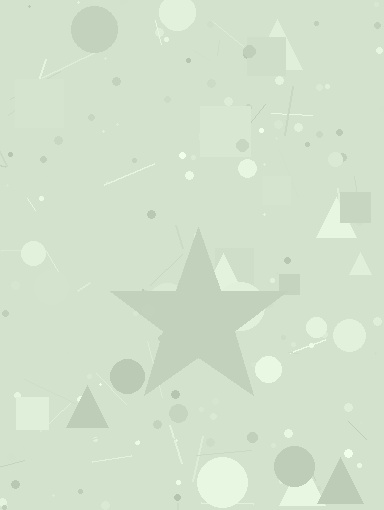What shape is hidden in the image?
A star is hidden in the image.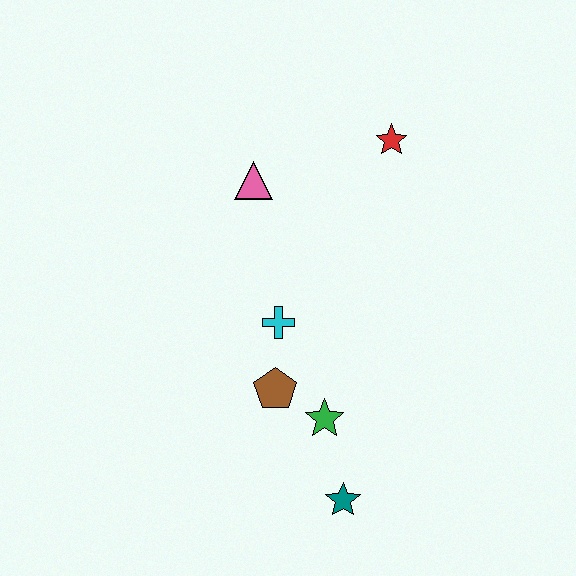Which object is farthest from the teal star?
The red star is farthest from the teal star.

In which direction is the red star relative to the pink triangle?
The red star is to the right of the pink triangle.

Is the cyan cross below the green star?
No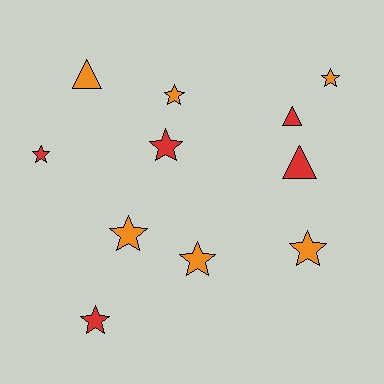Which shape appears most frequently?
Star, with 8 objects.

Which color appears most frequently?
Orange, with 6 objects.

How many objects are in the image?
There are 11 objects.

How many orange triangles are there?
There is 1 orange triangle.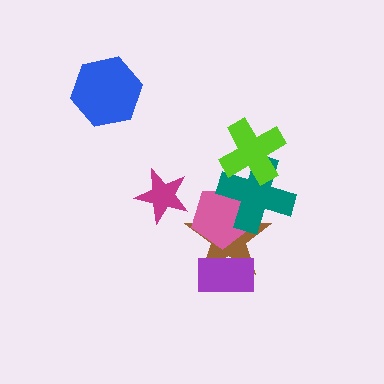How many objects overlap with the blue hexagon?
0 objects overlap with the blue hexagon.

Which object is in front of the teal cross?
The lime cross is in front of the teal cross.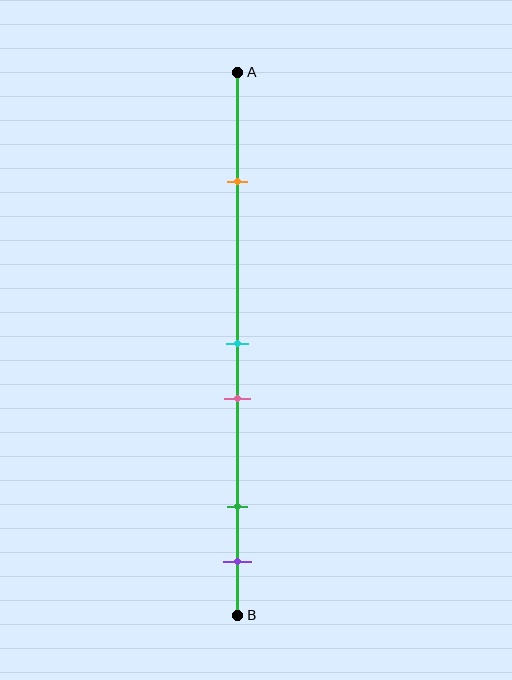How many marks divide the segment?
There are 5 marks dividing the segment.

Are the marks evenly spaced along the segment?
No, the marks are not evenly spaced.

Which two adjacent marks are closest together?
The cyan and pink marks are the closest adjacent pair.